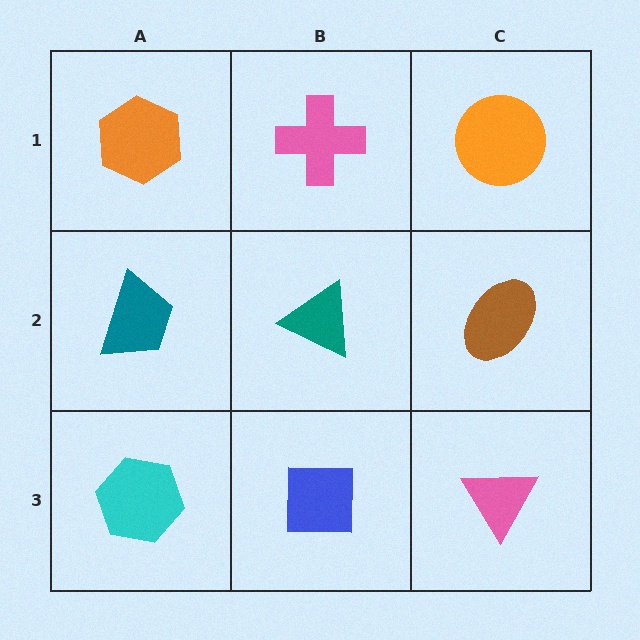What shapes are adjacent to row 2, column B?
A pink cross (row 1, column B), a blue square (row 3, column B), a teal trapezoid (row 2, column A), a brown ellipse (row 2, column C).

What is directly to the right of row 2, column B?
A brown ellipse.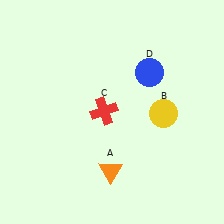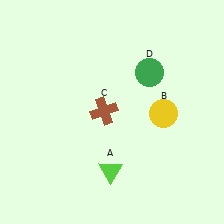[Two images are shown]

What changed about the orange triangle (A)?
In Image 1, A is orange. In Image 2, it changed to lime.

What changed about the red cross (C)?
In Image 1, C is red. In Image 2, it changed to brown.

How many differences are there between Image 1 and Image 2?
There are 3 differences between the two images.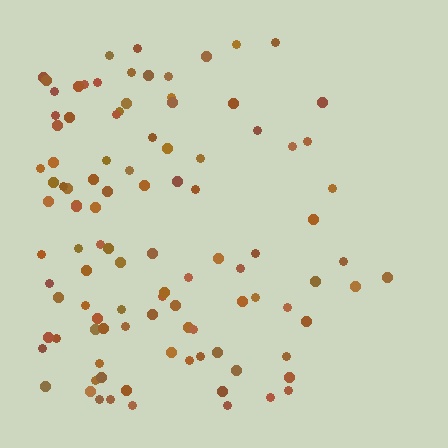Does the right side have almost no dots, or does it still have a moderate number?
Still a moderate number, just noticeably fewer than the left.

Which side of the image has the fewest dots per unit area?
The right.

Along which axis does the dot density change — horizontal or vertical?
Horizontal.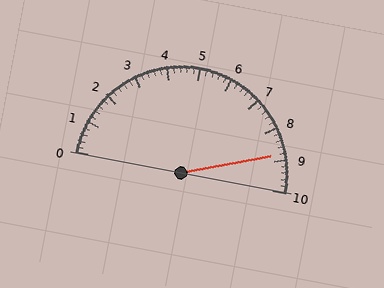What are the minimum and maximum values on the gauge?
The gauge ranges from 0 to 10.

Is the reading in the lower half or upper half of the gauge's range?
The reading is in the upper half of the range (0 to 10).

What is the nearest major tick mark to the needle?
The nearest major tick mark is 9.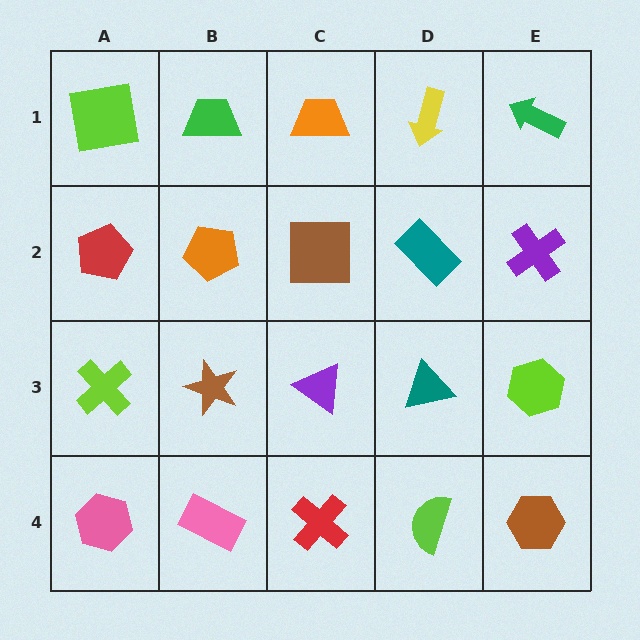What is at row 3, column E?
A lime hexagon.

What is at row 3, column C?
A purple triangle.